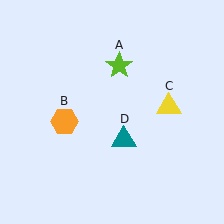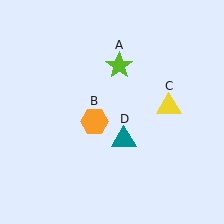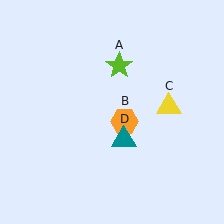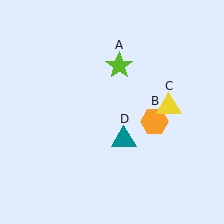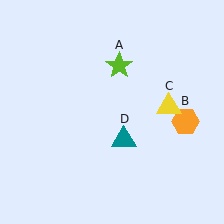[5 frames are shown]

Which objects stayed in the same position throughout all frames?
Lime star (object A) and yellow triangle (object C) and teal triangle (object D) remained stationary.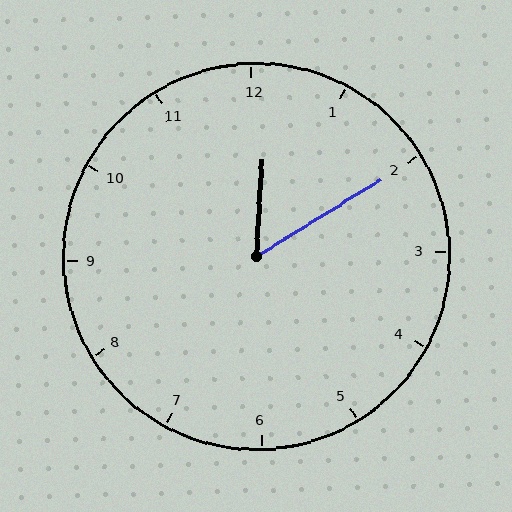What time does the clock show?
12:10.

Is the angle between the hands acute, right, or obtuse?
It is acute.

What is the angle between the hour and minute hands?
Approximately 55 degrees.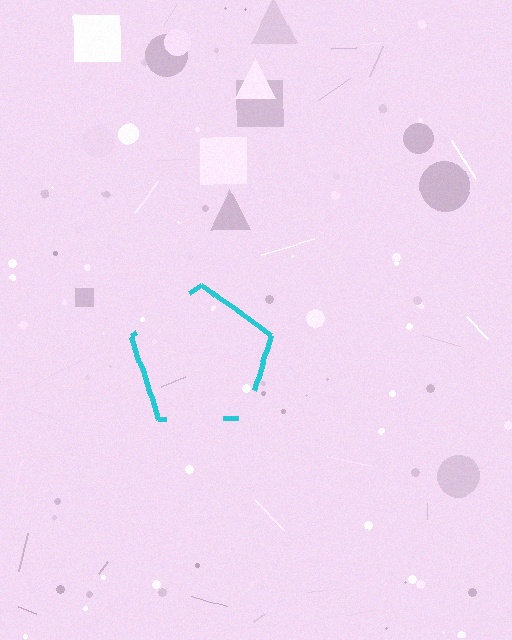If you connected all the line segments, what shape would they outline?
They would outline a pentagon.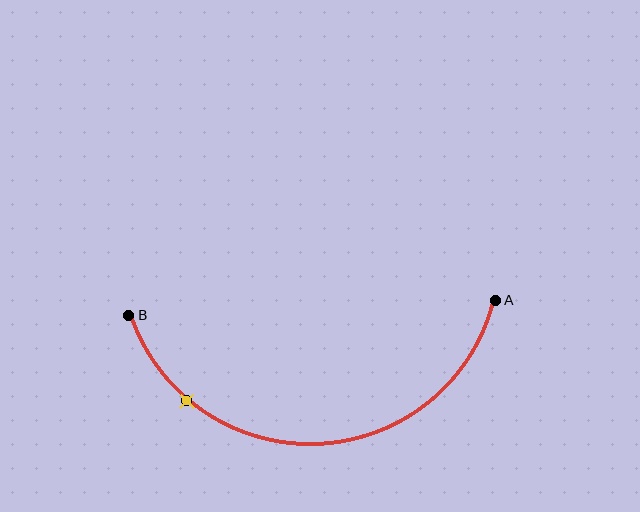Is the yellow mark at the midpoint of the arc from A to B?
No. The yellow mark lies on the arc but is closer to endpoint B. The arc midpoint would be at the point on the curve equidistant along the arc from both A and B.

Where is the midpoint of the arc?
The arc midpoint is the point on the curve farthest from the straight line joining A and B. It sits below that line.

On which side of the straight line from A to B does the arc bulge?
The arc bulges below the straight line connecting A and B.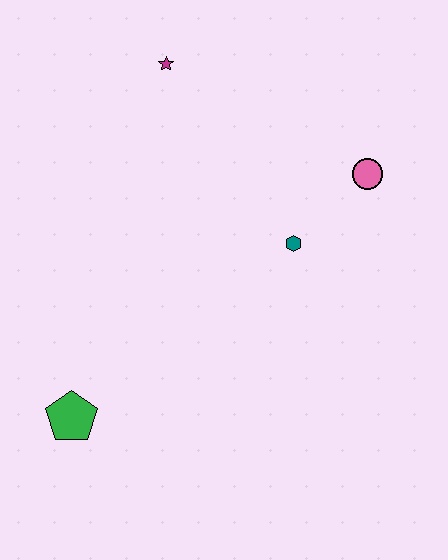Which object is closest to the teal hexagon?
The pink circle is closest to the teal hexagon.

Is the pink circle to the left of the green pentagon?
No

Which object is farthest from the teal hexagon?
The green pentagon is farthest from the teal hexagon.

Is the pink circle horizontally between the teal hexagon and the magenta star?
No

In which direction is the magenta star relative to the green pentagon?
The magenta star is above the green pentagon.